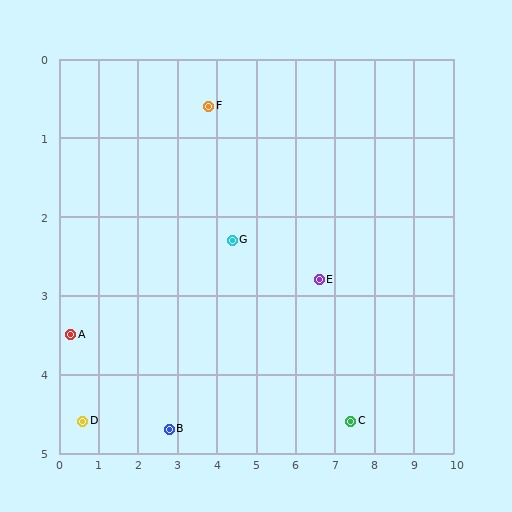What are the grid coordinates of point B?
Point B is at approximately (2.8, 4.7).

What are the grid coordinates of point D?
Point D is at approximately (0.6, 4.6).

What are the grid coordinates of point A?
Point A is at approximately (0.3, 3.5).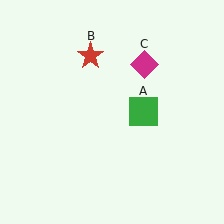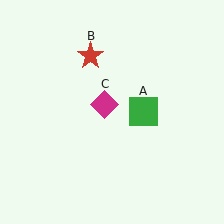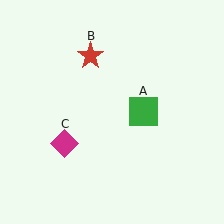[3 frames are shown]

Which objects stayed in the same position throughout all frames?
Green square (object A) and red star (object B) remained stationary.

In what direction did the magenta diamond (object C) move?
The magenta diamond (object C) moved down and to the left.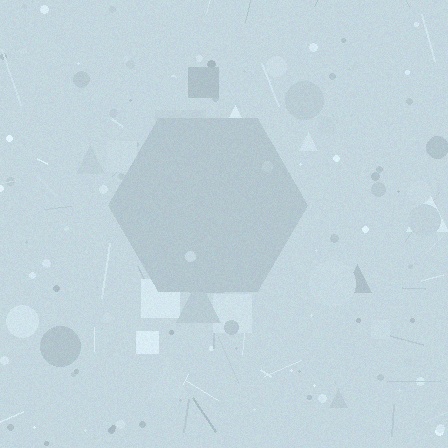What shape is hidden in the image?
A hexagon is hidden in the image.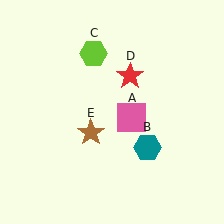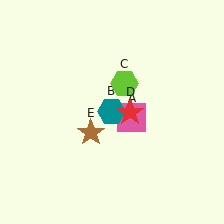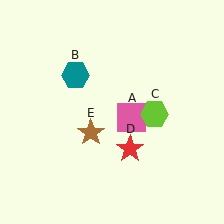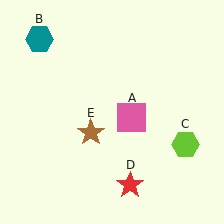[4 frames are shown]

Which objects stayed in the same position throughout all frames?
Pink square (object A) and brown star (object E) remained stationary.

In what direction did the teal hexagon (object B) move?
The teal hexagon (object B) moved up and to the left.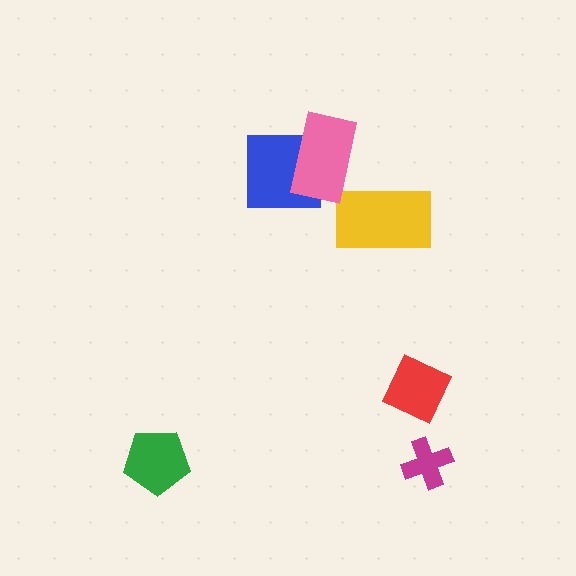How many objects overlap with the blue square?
1 object overlaps with the blue square.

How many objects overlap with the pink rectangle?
1 object overlaps with the pink rectangle.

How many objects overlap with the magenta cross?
0 objects overlap with the magenta cross.